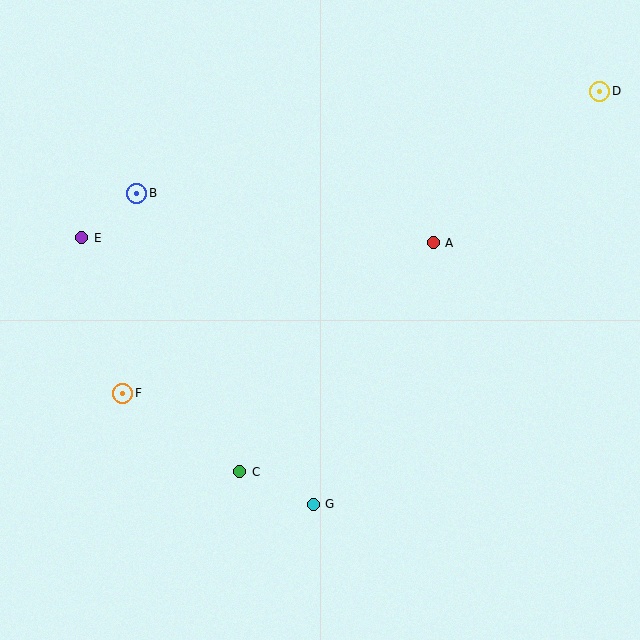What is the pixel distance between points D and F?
The distance between D and F is 564 pixels.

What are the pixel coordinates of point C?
Point C is at (240, 472).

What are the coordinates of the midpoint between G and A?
The midpoint between G and A is at (373, 374).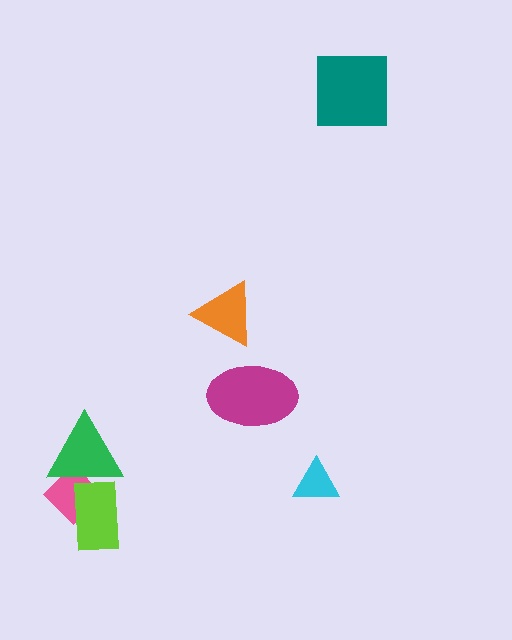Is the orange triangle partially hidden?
No, no other shape covers it.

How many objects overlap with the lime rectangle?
2 objects overlap with the lime rectangle.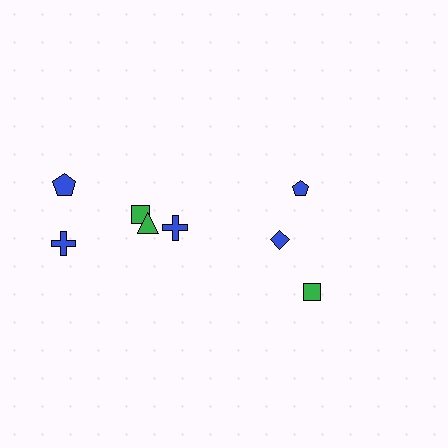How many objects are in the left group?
There are 5 objects.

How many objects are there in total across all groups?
There are 8 objects.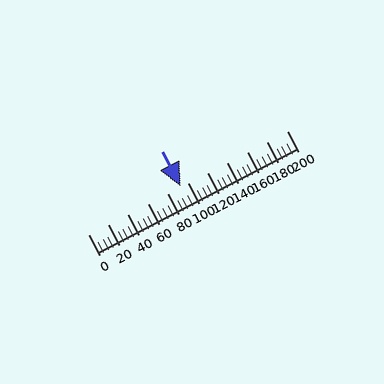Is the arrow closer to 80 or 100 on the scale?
The arrow is closer to 100.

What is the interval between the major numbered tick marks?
The major tick marks are spaced 20 units apart.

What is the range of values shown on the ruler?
The ruler shows values from 0 to 200.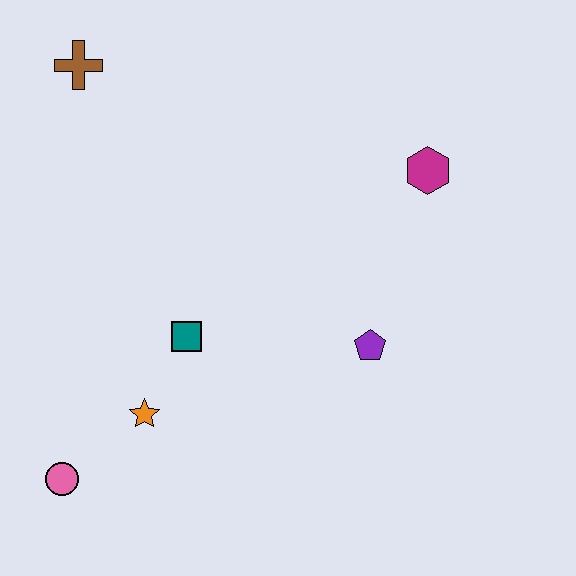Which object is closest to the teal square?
The orange star is closest to the teal square.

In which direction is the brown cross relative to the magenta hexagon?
The brown cross is to the left of the magenta hexagon.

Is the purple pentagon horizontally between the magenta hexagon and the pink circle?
Yes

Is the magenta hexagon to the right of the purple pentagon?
Yes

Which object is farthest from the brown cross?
The pink circle is farthest from the brown cross.